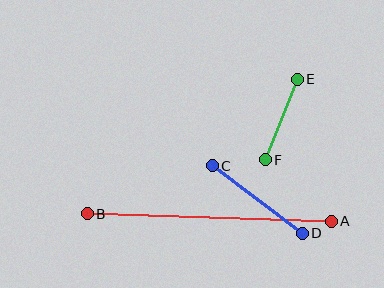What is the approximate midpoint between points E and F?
The midpoint is at approximately (281, 120) pixels.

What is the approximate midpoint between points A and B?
The midpoint is at approximately (209, 218) pixels.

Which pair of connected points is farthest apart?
Points A and B are farthest apart.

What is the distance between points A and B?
The distance is approximately 244 pixels.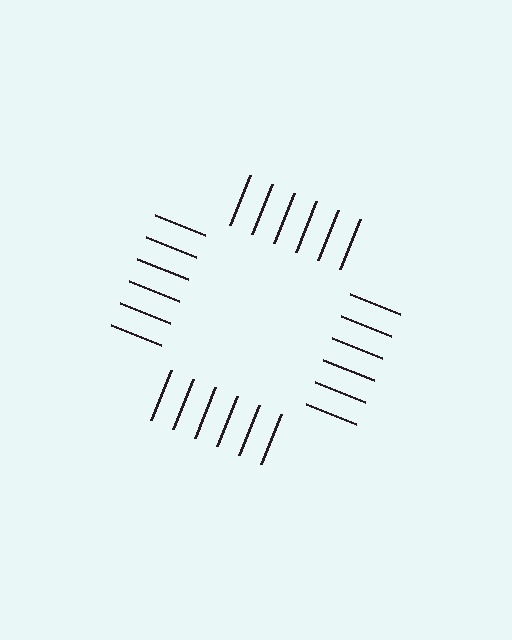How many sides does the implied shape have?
4 sides — the line-ends trace a square.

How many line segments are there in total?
24 — 6 along each of the 4 edges.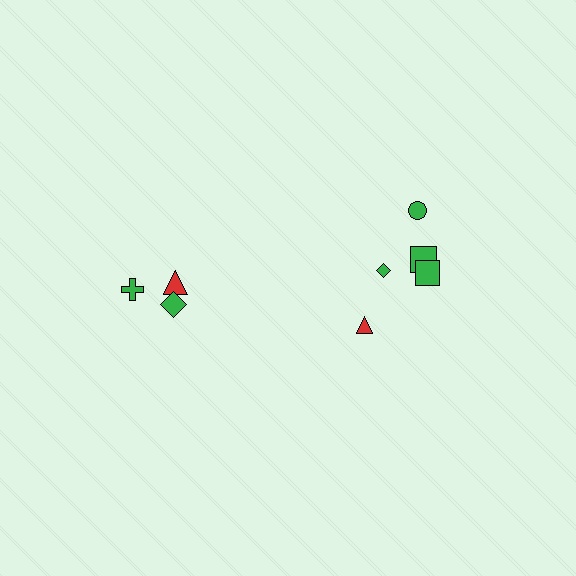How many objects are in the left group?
There are 3 objects.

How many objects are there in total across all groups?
There are 8 objects.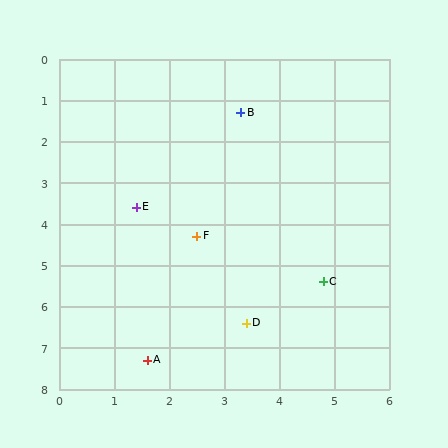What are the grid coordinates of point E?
Point E is at approximately (1.4, 3.6).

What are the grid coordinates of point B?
Point B is at approximately (3.3, 1.3).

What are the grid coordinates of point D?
Point D is at approximately (3.4, 6.4).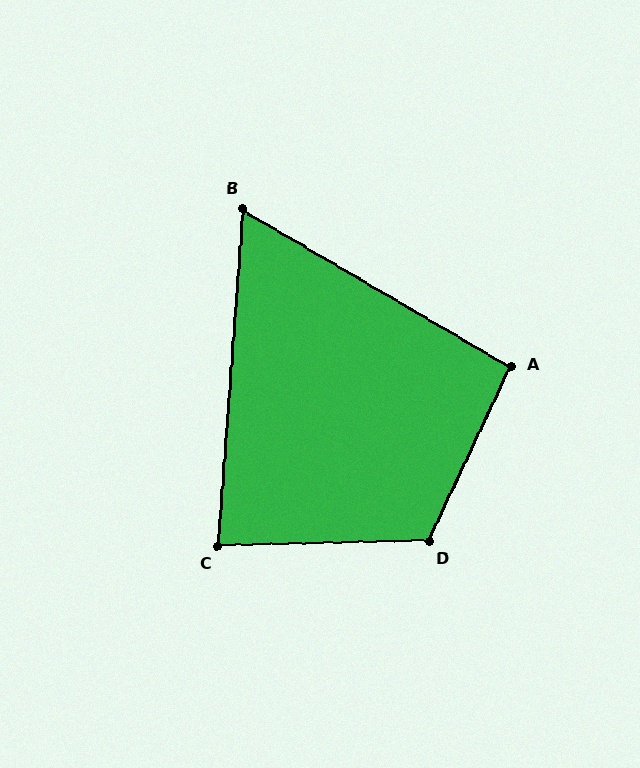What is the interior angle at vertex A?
Approximately 95 degrees (obtuse).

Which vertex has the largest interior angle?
D, at approximately 116 degrees.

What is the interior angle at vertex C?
Approximately 85 degrees (acute).